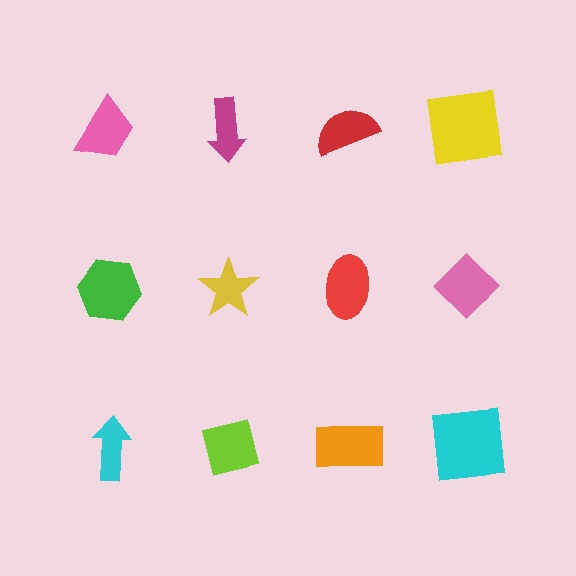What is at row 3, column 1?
A cyan arrow.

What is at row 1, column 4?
A yellow square.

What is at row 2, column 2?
A yellow star.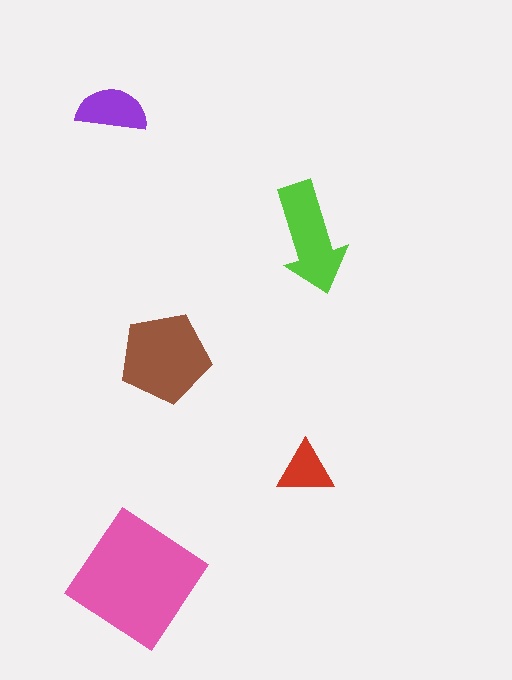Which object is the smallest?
The red triangle.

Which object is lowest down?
The pink diamond is bottommost.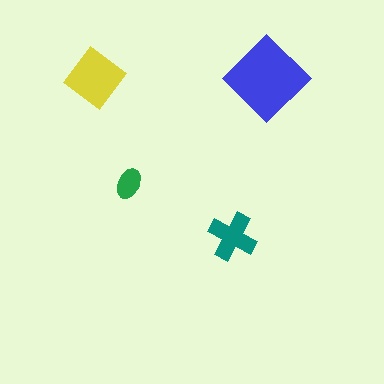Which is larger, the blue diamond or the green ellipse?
The blue diamond.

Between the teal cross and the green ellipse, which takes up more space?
The teal cross.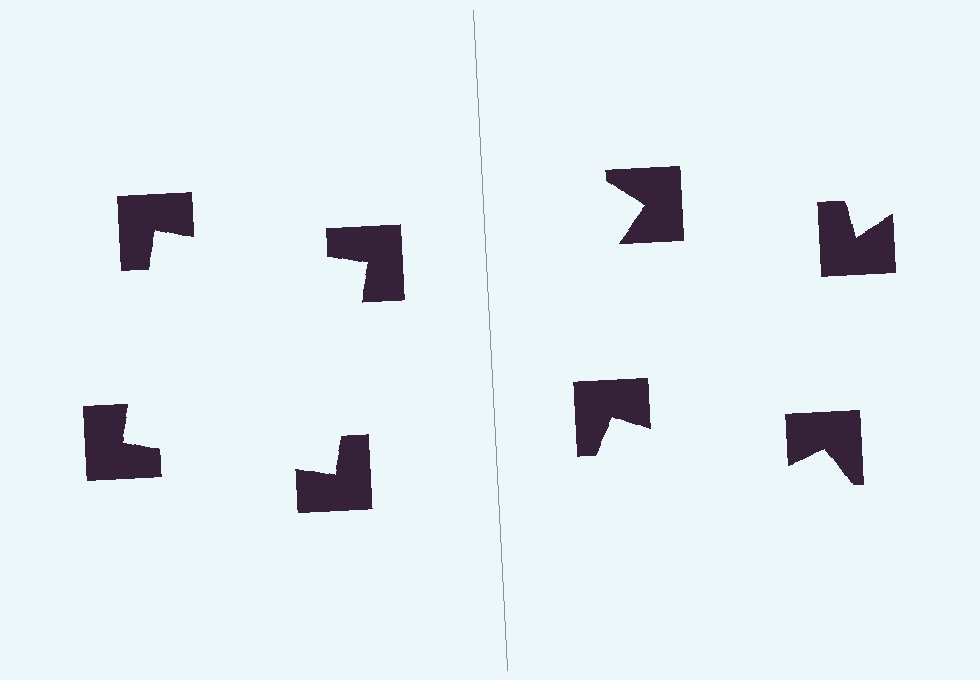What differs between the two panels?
The notched squares are positioned identically on both sides; only the wedge orientations differ. On the left they align to a square; on the right they are misaligned.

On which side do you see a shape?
An illusory square appears on the left side. On the right side the wedge cuts are rotated, so no coherent shape forms.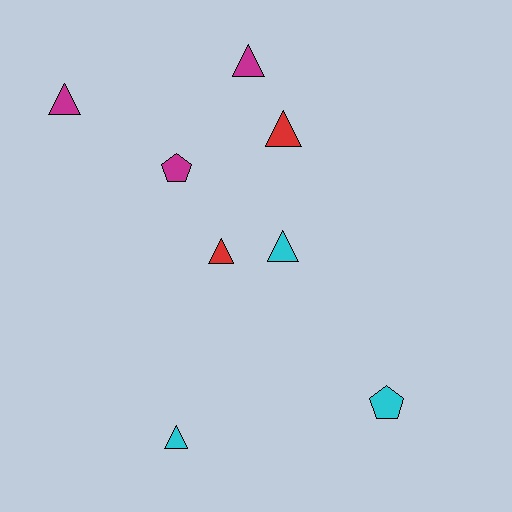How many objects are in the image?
There are 8 objects.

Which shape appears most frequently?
Triangle, with 6 objects.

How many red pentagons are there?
There are no red pentagons.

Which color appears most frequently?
Magenta, with 3 objects.